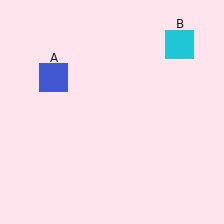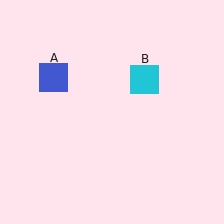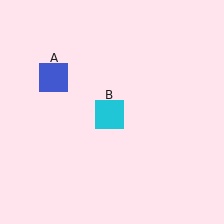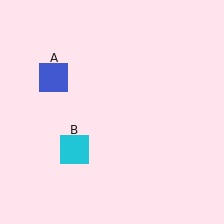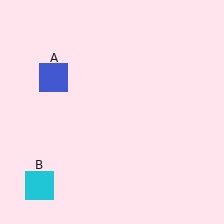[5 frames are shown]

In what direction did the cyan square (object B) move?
The cyan square (object B) moved down and to the left.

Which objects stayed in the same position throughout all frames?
Blue square (object A) remained stationary.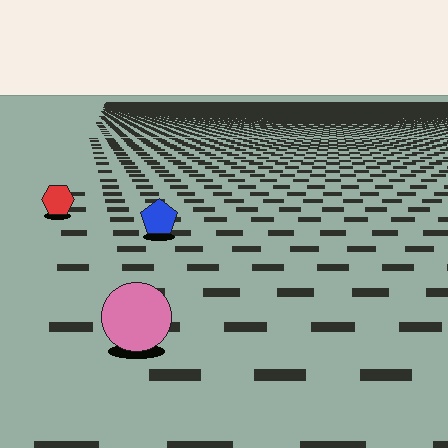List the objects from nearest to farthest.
From nearest to farthest: the pink circle, the blue pentagon, the red hexagon.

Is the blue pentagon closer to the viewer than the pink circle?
No. The pink circle is closer — you can tell from the texture gradient: the ground texture is coarser near it.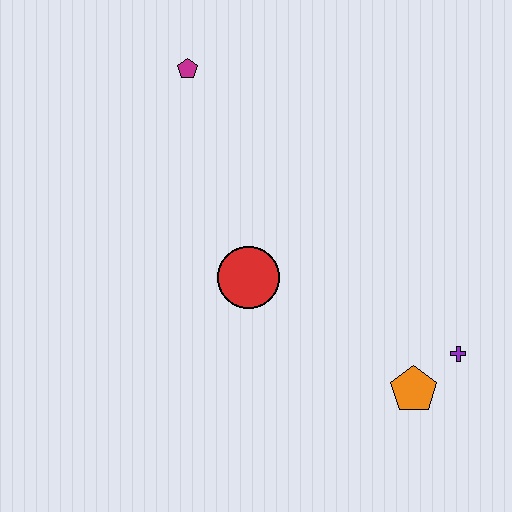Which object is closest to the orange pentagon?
The purple cross is closest to the orange pentagon.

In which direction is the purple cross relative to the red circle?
The purple cross is to the right of the red circle.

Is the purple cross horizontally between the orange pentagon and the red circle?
No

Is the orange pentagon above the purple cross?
No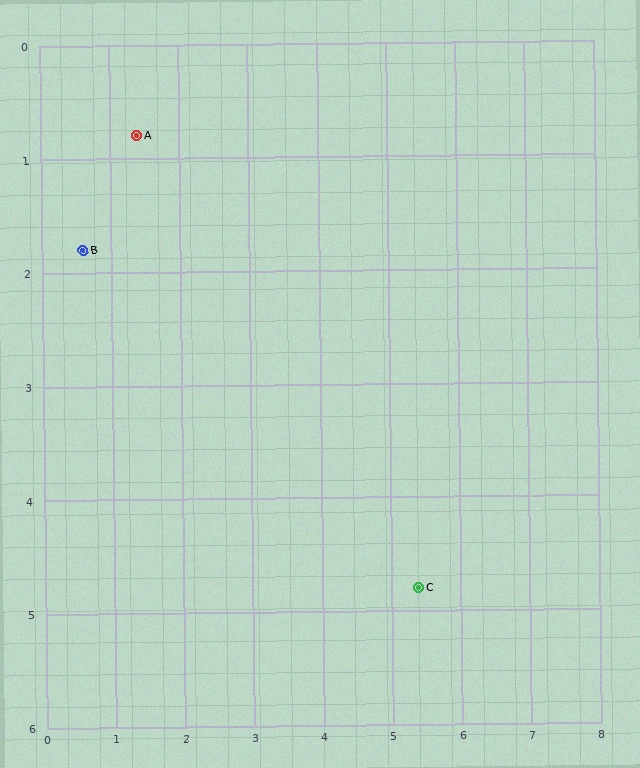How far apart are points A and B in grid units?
Points A and B are about 1.3 grid units apart.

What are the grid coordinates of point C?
Point C is at approximately (5.4, 4.8).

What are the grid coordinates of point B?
Point B is at approximately (0.6, 1.8).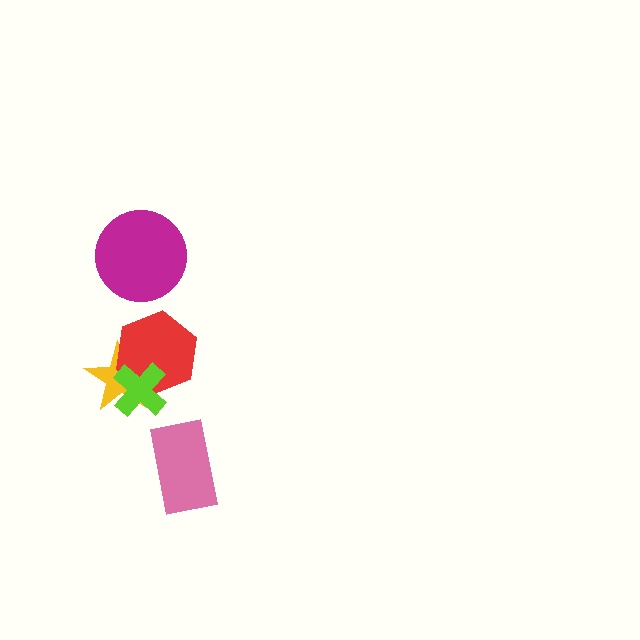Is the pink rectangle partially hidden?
No, no other shape covers it.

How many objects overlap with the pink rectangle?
0 objects overlap with the pink rectangle.